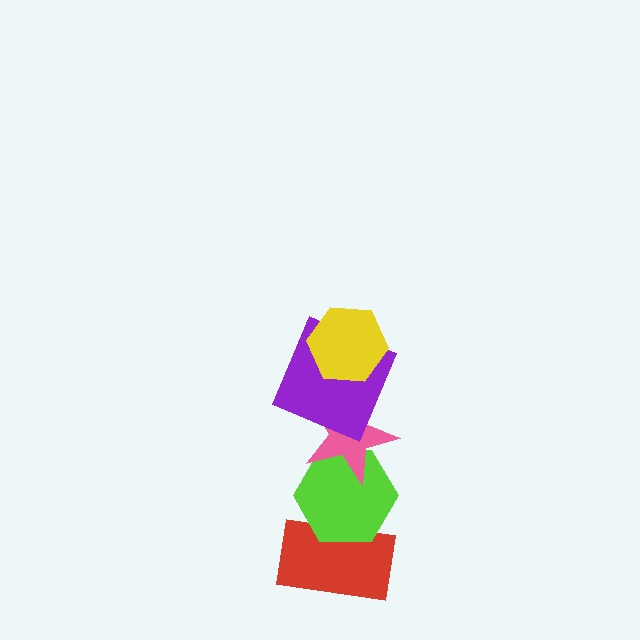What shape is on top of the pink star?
The purple square is on top of the pink star.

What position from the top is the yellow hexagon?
The yellow hexagon is 1st from the top.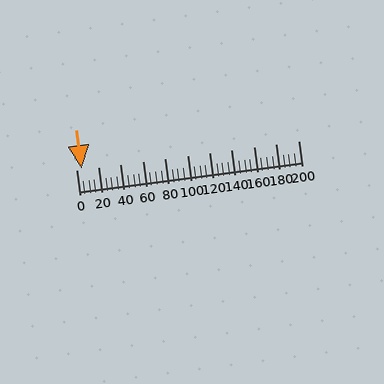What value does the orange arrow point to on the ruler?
The orange arrow points to approximately 5.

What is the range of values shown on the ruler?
The ruler shows values from 0 to 200.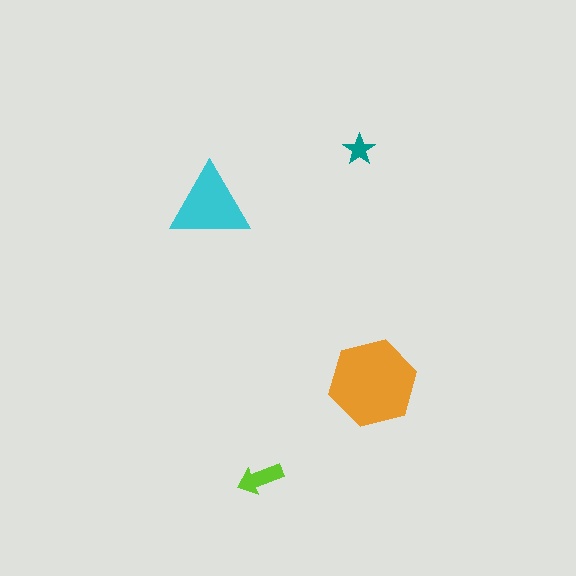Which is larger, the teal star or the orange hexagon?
The orange hexagon.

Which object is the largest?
The orange hexagon.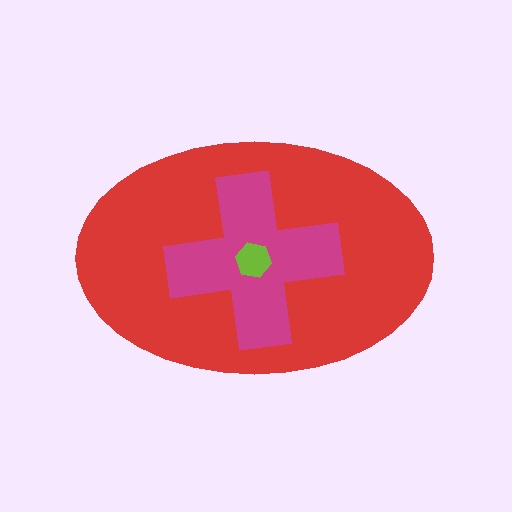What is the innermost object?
The lime hexagon.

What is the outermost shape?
The red ellipse.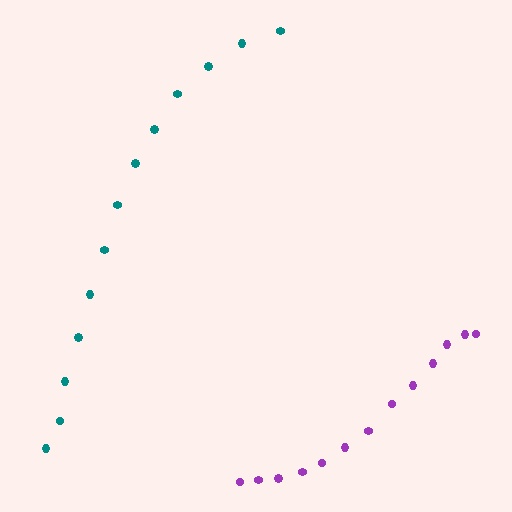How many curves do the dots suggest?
There are 2 distinct paths.